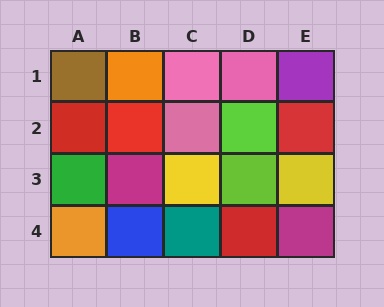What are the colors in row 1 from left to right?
Brown, orange, pink, pink, purple.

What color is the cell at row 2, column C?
Pink.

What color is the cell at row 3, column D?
Lime.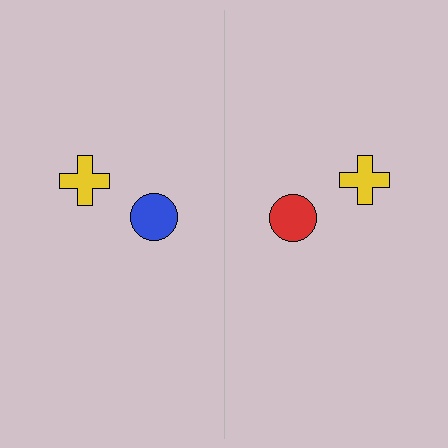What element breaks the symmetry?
The red circle on the right side breaks the symmetry — its mirror counterpart is blue.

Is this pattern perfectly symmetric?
No, the pattern is not perfectly symmetric. The red circle on the right side breaks the symmetry — its mirror counterpart is blue.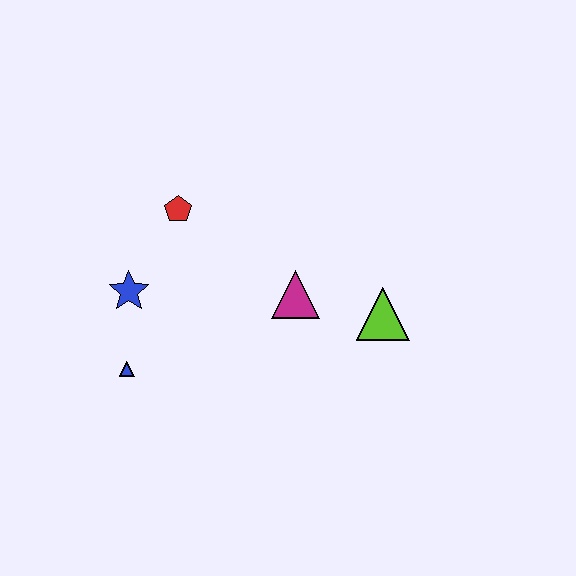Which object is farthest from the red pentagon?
The lime triangle is farthest from the red pentagon.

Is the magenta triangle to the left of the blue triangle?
No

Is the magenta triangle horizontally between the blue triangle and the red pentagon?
No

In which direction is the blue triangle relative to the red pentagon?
The blue triangle is below the red pentagon.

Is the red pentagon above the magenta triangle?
Yes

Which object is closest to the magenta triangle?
The lime triangle is closest to the magenta triangle.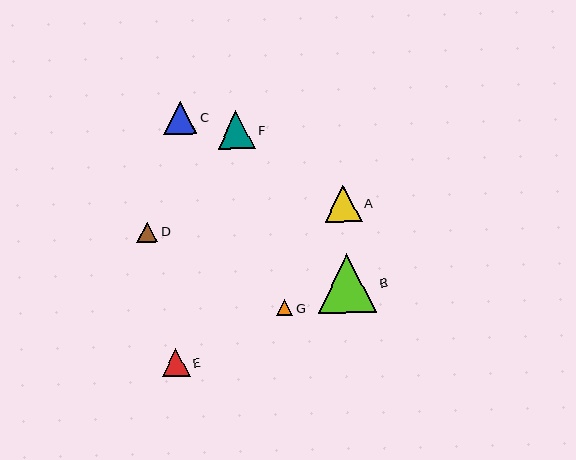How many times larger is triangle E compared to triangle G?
Triangle E is approximately 1.8 times the size of triangle G.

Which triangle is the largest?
Triangle B is the largest with a size of approximately 59 pixels.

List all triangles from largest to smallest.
From largest to smallest: B, F, A, C, E, D, G.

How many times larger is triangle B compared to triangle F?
Triangle B is approximately 1.6 times the size of triangle F.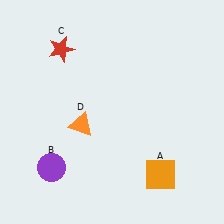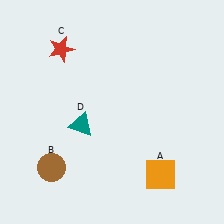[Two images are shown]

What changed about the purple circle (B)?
In Image 1, B is purple. In Image 2, it changed to brown.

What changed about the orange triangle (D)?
In Image 1, D is orange. In Image 2, it changed to teal.